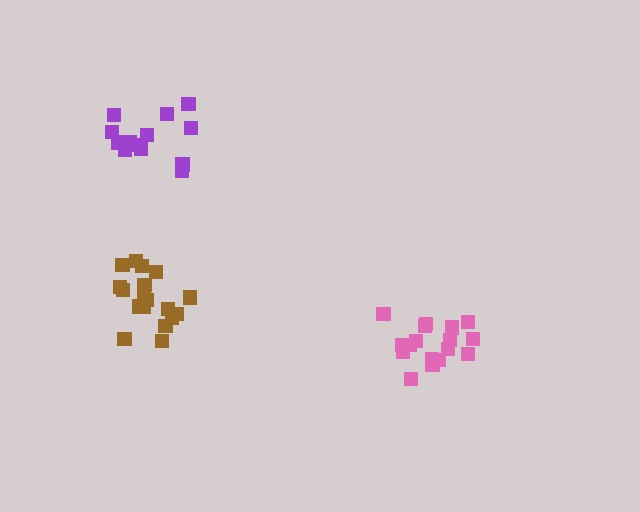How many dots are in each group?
Group 1: 18 dots, Group 2: 17 dots, Group 3: 13 dots (48 total).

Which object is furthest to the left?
The brown cluster is leftmost.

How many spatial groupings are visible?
There are 3 spatial groupings.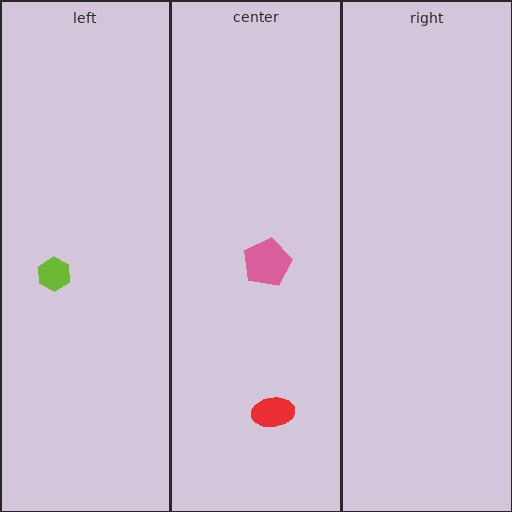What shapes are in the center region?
The red ellipse, the pink pentagon.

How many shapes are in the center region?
2.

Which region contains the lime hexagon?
The left region.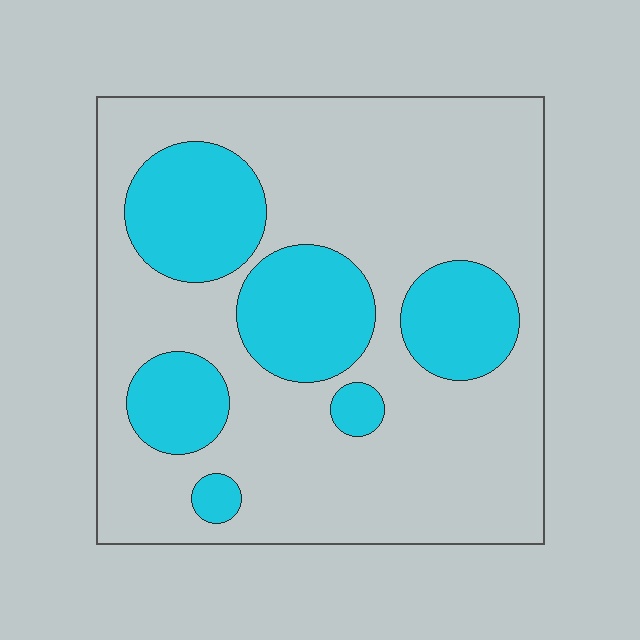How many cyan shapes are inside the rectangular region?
6.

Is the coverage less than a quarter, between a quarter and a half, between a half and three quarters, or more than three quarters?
Between a quarter and a half.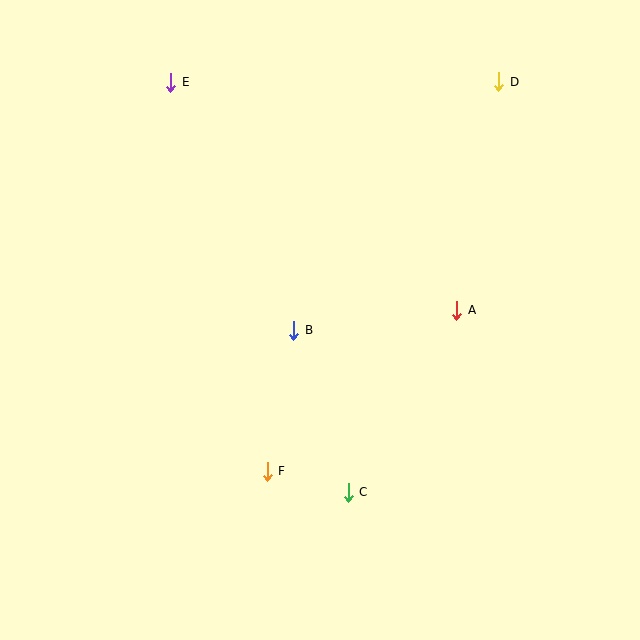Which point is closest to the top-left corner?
Point E is closest to the top-left corner.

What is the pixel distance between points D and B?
The distance between D and B is 322 pixels.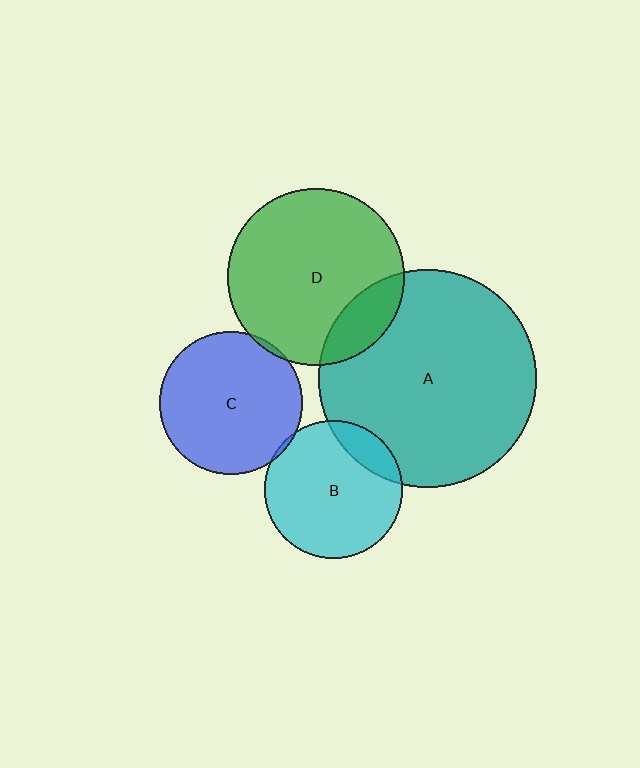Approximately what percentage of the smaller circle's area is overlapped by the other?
Approximately 15%.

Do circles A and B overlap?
Yes.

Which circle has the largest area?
Circle A (teal).